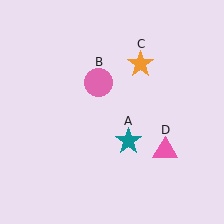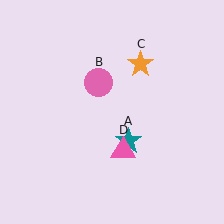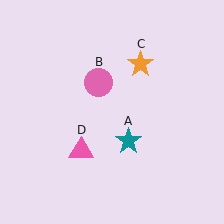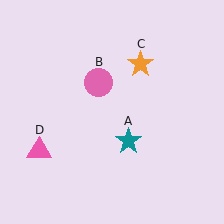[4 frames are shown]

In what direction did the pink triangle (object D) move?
The pink triangle (object D) moved left.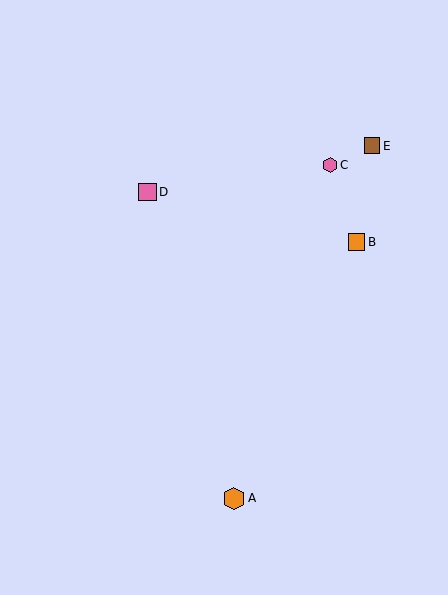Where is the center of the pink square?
The center of the pink square is at (148, 192).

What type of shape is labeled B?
Shape B is an orange square.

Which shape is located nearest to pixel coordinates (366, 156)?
The brown square (labeled E) at (372, 146) is nearest to that location.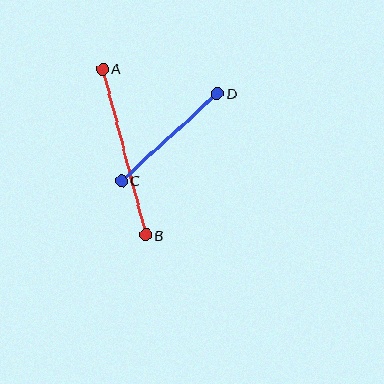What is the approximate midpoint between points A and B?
The midpoint is at approximately (124, 152) pixels.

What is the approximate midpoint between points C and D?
The midpoint is at approximately (169, 137) pixels.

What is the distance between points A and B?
The distance is approximately 172 pixels.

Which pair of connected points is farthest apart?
Points A and B are farthest apart.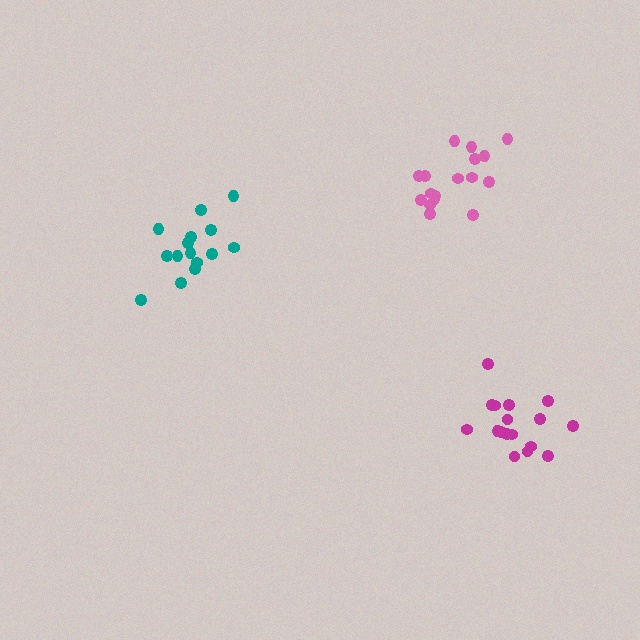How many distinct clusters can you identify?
There are 3 distinct clusters.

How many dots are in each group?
Group 1: 17 dots, Group 2: 17 dots, Group 3: 15 dots (49 total).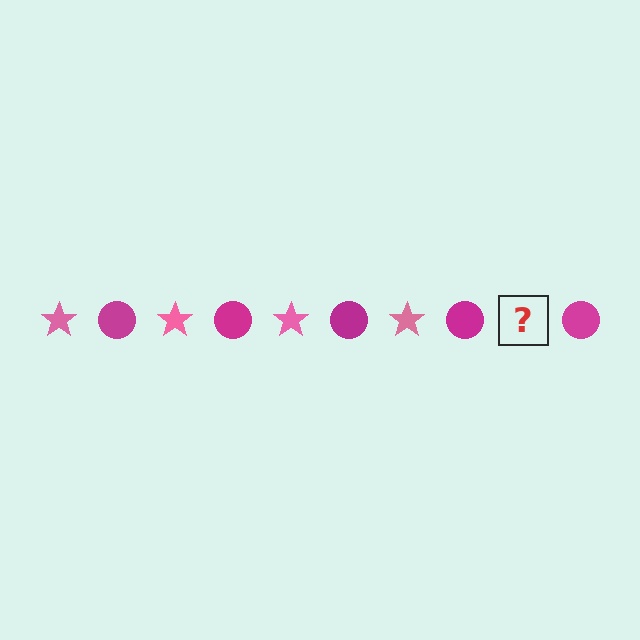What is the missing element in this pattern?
The missing element is a pink star.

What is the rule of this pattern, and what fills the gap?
The rule is that the pattern alternates between pink star and magenta circle. The gap should be filled with a pink star.